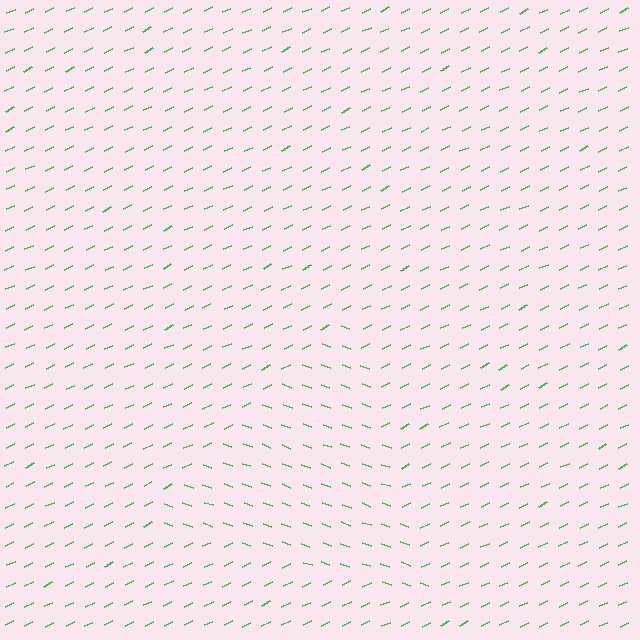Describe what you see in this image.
The image is filled with small green line segments. A triangle region in the image has lines oriented differently from the surrounding lines, creating a visible texture boundary.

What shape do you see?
I see a triangle.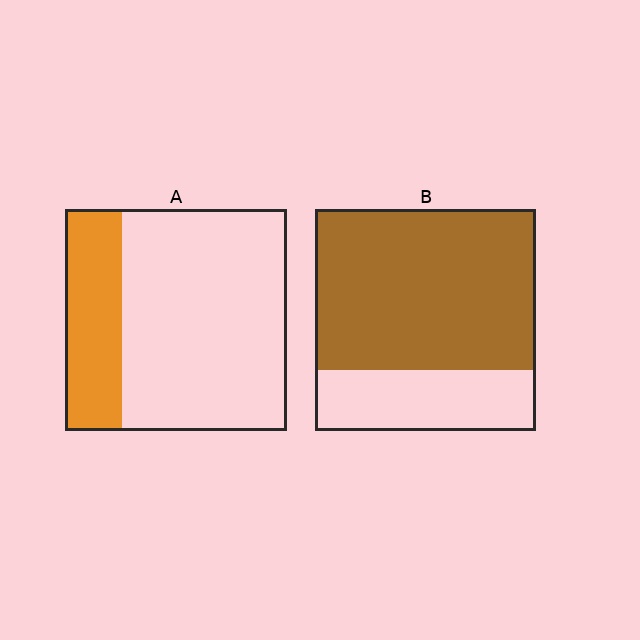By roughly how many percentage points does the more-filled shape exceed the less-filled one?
By roughly 45 percentage points (B over A).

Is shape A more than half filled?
No.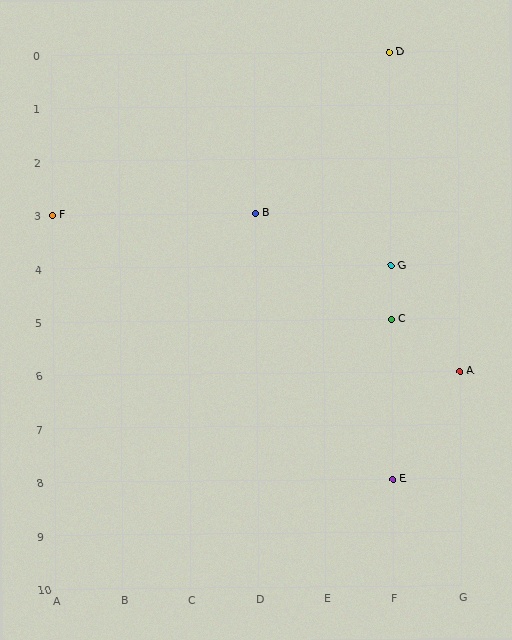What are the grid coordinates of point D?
Point D is at grid coordinates (F, 0).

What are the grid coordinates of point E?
Point E is at grid coordinates (F, 8).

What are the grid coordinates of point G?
Point G is at grid coordinates (F, 4).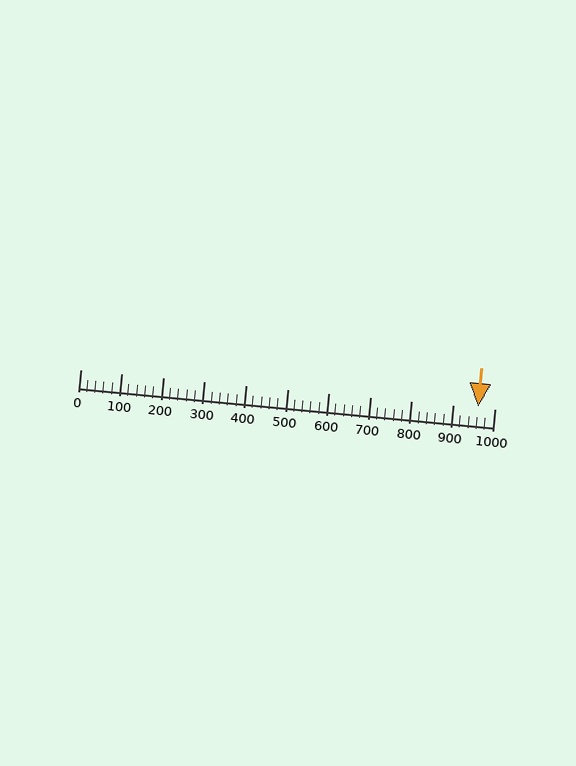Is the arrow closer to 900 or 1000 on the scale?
The arrow is closer to 1000.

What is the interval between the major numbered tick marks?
The major tick marks are spaced 100 units apart.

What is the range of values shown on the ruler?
The ruler shows values from 0 to 1000.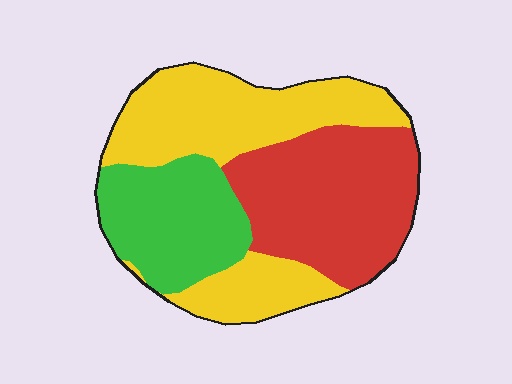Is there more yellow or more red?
Yellow.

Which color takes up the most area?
Yellow, at roughly 40%.